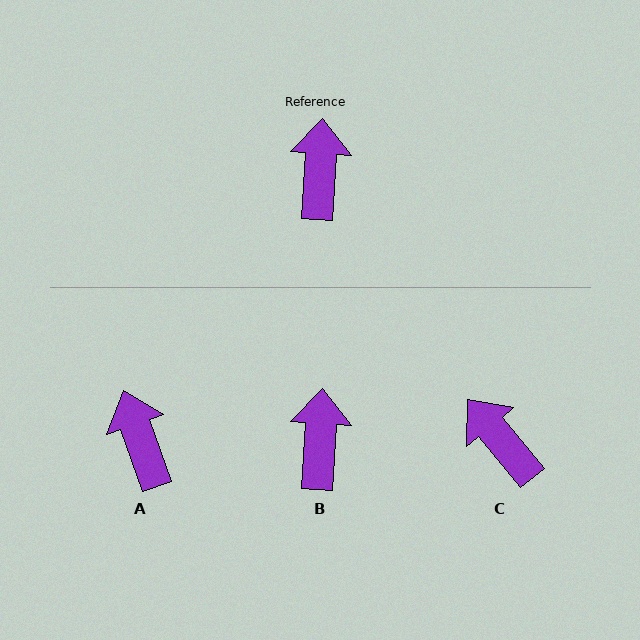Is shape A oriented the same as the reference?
No, it is off by about 23 degrees.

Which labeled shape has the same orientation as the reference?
B.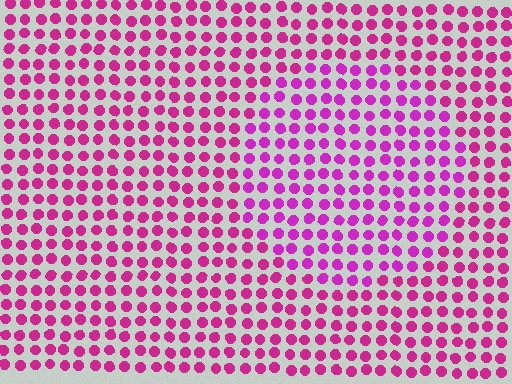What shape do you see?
I see a circle.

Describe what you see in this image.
The image is filled with small magenta elements in a uniform arrangement. A circle-shaped region is visible where the elements are tinted to a slightly different hue, forming a subtle color boundary.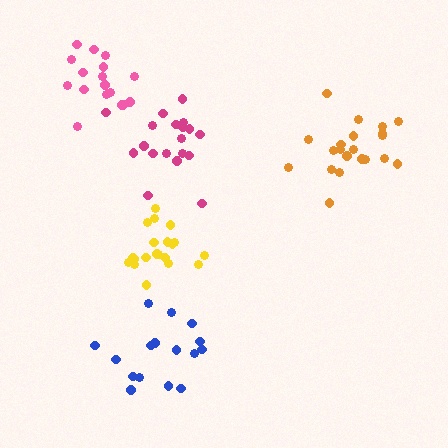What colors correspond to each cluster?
The clusters are colored: magenta, orange, pink, blue, yellow.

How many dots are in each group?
Group 1: 19 dots, Group 2: 21 dots, Group 3: 17 dots, Group 4: 16 dots, Group 5: 21 dots (94 total).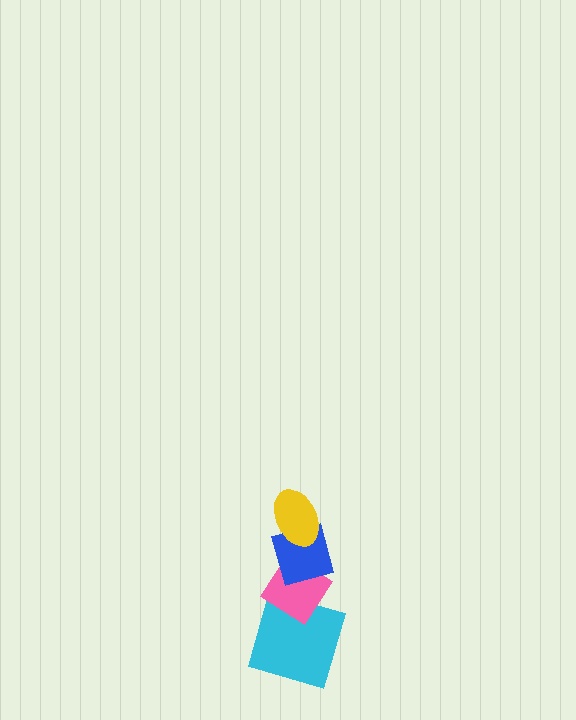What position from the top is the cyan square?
The cyan square is 4th from the top.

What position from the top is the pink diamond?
The pink diamond is 3rd from the top.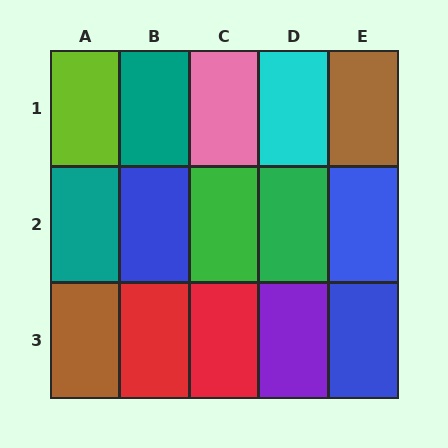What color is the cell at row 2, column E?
Blue.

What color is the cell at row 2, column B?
Blue.